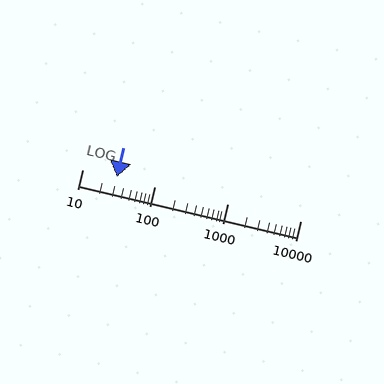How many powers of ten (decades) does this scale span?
The scale spans 3 decades, from 10 to 10000.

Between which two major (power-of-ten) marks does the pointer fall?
The pointer is between 10 and 100.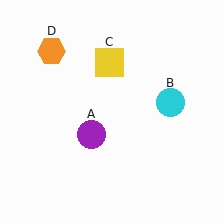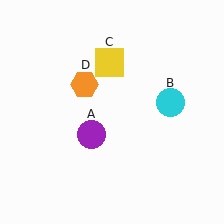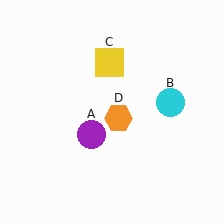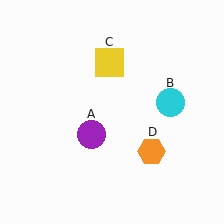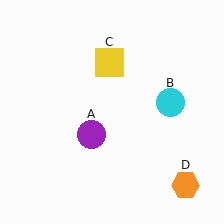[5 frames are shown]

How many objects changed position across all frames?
1 object changed position: orange hexagon (object D).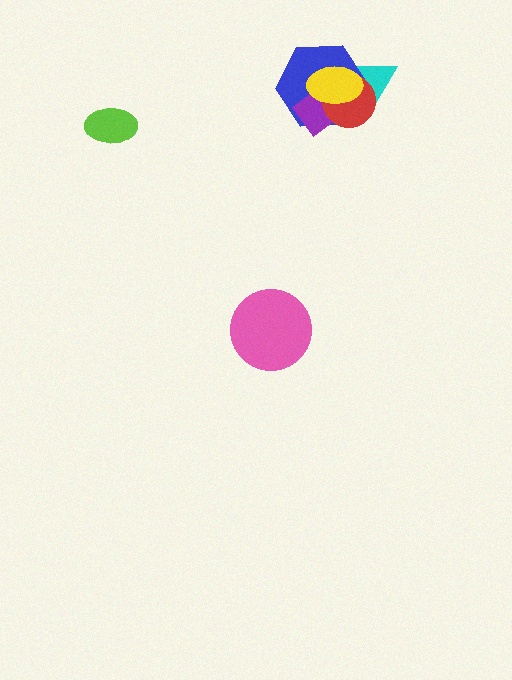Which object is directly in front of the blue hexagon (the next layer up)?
The purple rectangle is directly in front of the blue hexagon.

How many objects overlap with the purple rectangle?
4 objects overlap with the purple rectangle.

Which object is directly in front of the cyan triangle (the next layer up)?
The blue hexagon is directly in front of the cyan triangle.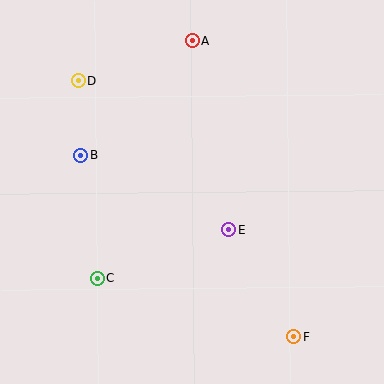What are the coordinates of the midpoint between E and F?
The midpoint between E and F is at (262, 283).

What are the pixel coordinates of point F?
Point F is at (294, 337).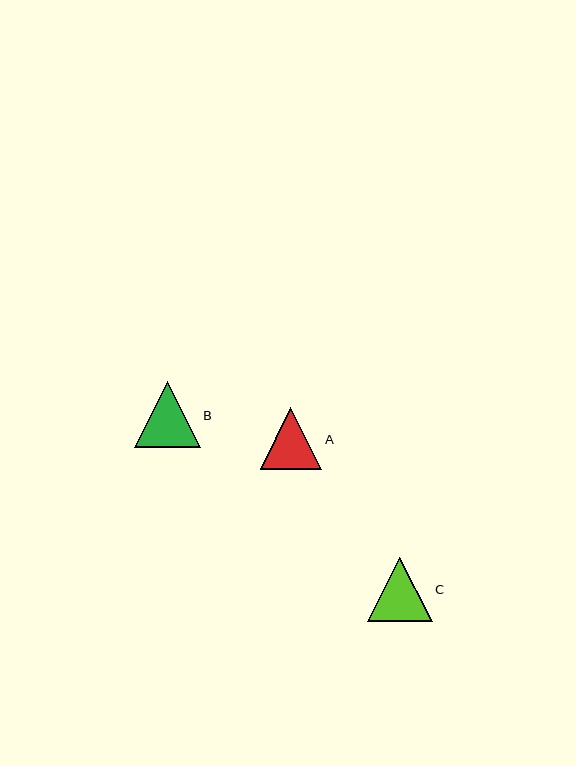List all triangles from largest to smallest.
From largest to smallest: B, C, A.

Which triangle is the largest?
Triangle B is the largest with a size of approximately 66 pixels.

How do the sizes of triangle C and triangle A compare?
Triangle C and triangle A are approximately the same size.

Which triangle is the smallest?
Triangle A is the smallest with a size of approximately 62 pixels.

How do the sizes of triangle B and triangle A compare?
Triangle B and triangle A are approximately the same size.